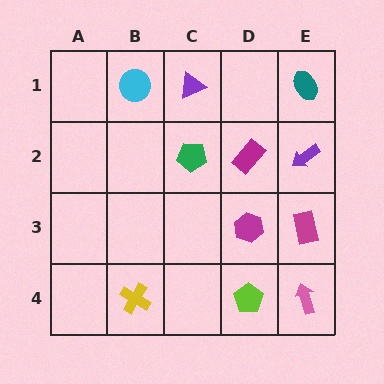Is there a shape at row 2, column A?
No, that cell is empty.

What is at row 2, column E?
A purple arrow.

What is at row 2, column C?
A green pentagon.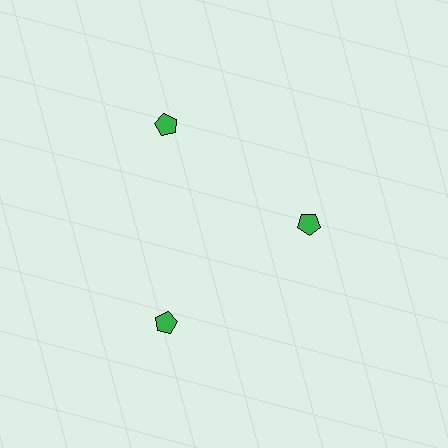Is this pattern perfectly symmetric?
No. The 3 green pentagons are arranged in a ring, but one element near the 3 o'clock position is pulled inward toward the center, breaking the 3-fold rotational symmetry.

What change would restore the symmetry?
The symmetry would be restored by moving it outward, back onto the ring so that all 3 pentagons sit at equal angles and equal distance from the center.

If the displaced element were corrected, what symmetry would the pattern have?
It would have 3-fold rotational symmetry — the pattern would map onto itself every 120 degrees.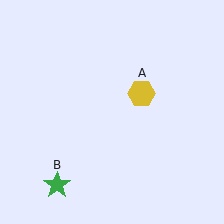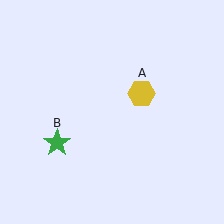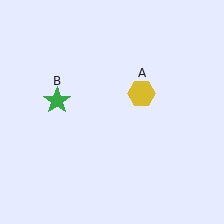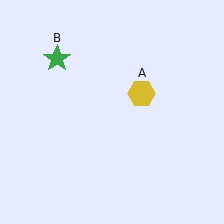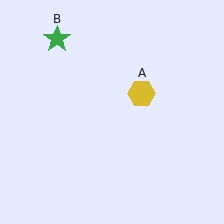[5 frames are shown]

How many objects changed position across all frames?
1 object changed position: green star (object B).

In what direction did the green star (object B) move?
The green star (object B) moved up.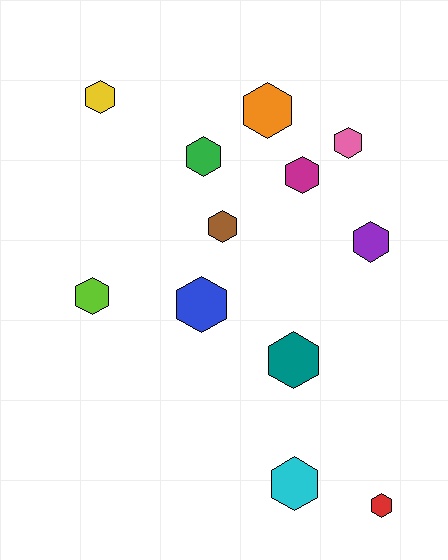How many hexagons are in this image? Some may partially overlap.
There are 12 hexagons.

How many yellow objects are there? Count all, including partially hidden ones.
There is 1 yellow object.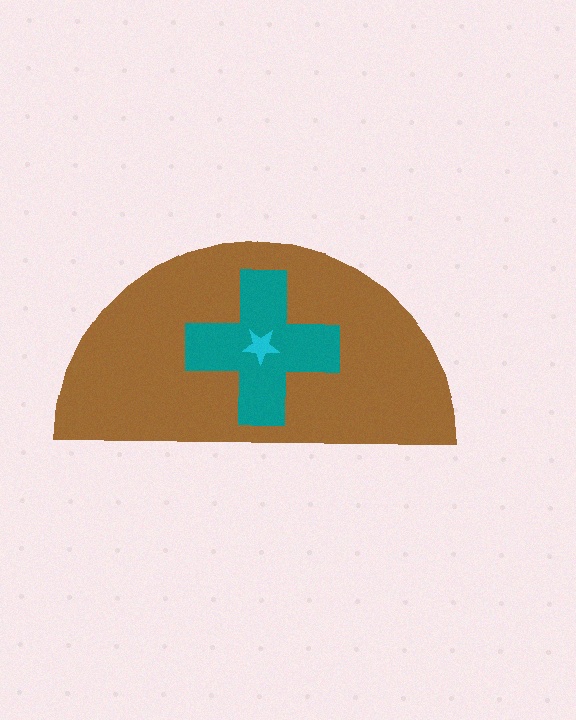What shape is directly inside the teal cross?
The cyan star.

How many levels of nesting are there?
3.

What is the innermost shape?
The cyan star.